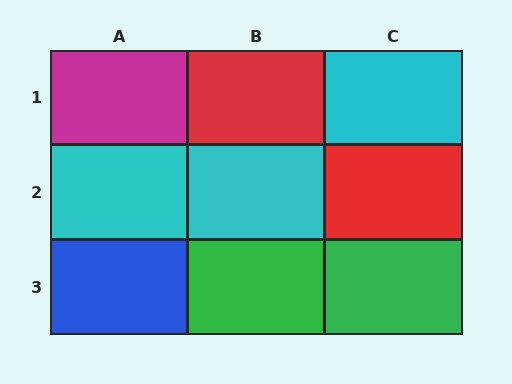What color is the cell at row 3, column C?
Green.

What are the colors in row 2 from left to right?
Cyan, cyan, red.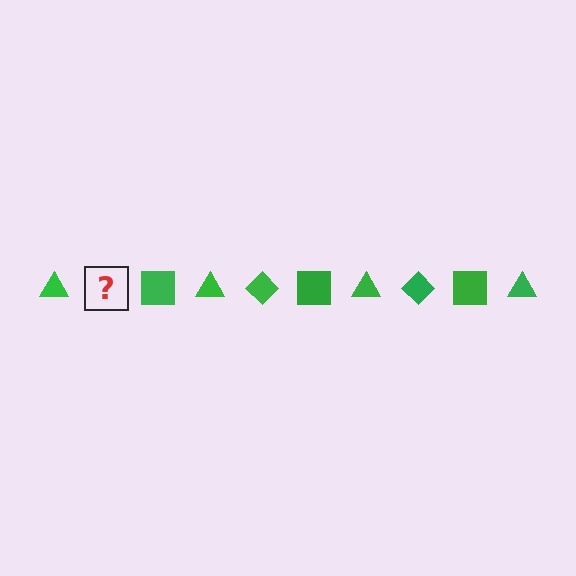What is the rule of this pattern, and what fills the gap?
The rule is that the pattern cycles through triangle, diamond, square shapes in green. The gap should be filled with a green diamond.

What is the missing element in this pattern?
The missing element is a green diamond.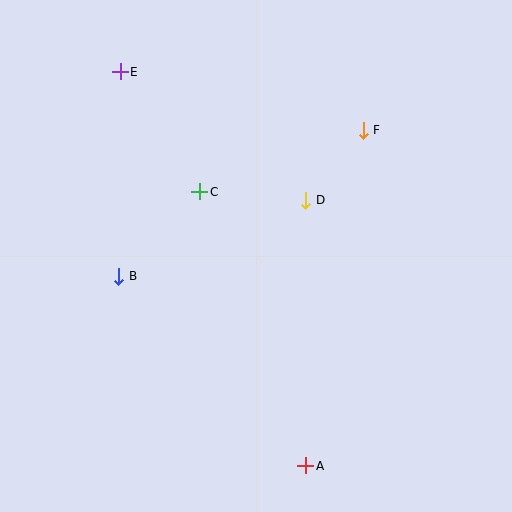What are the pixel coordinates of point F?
Point F is at (363, 130).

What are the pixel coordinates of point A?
Point A is at (306, 466).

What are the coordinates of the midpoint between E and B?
The midpoint between E and B is at (119, 174).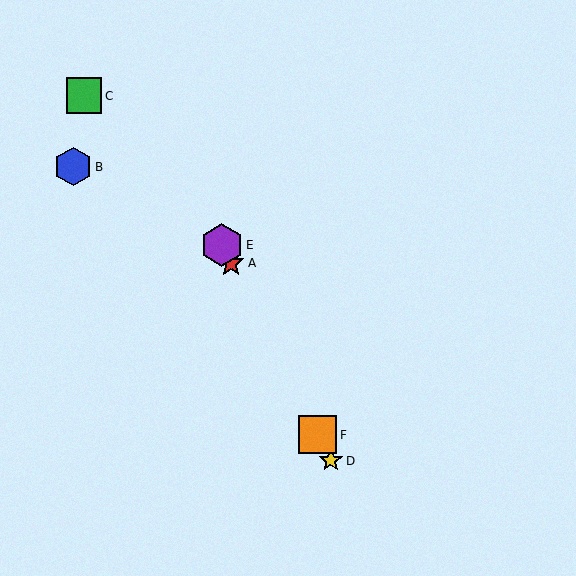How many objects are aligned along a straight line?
4 objects (A, D, E, F) are aligned along a straight line.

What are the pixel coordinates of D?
Object D is at (331, 461).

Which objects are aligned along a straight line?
Objects A, D, E, F are aligned along a straight line.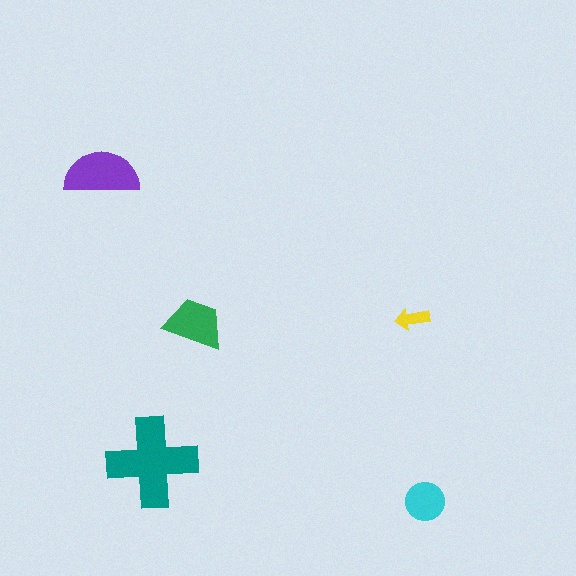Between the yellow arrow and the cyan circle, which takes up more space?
The cyan circle.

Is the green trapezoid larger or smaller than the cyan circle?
Larger.